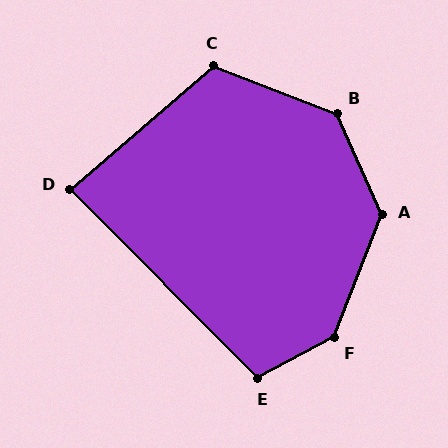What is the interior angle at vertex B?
Approximately 135 degrees (obtuse).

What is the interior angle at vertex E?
Approximately 107 degrees (obtuse).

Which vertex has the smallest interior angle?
D, at approximately 86 degrees.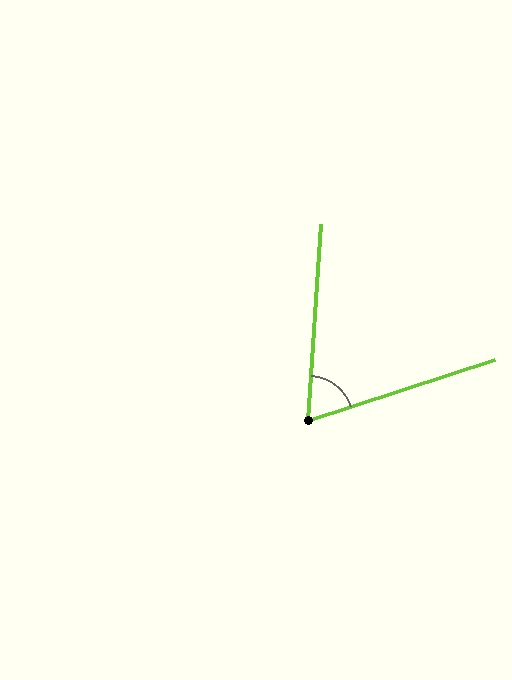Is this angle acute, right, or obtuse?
It is acute.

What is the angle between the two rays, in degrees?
Approximately 68 degrees.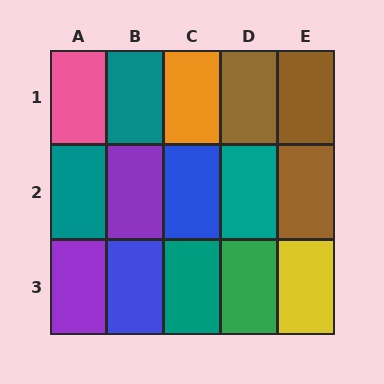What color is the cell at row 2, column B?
Purple.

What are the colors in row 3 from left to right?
Purple, blue, teal, green, yellow.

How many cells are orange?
1 cell is orange.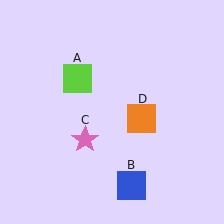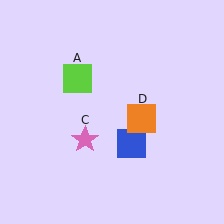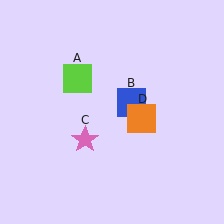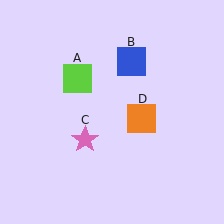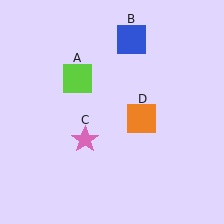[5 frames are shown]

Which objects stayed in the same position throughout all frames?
Lime square (object A) and pink star (object C) and orange square (object D) remained stationary.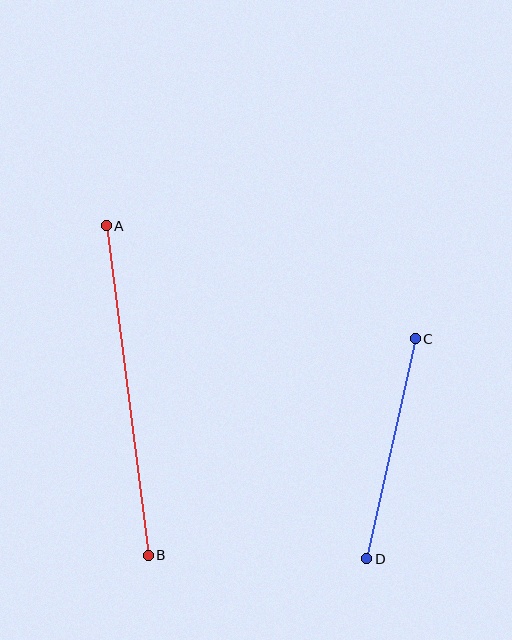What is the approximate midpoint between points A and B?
The midpoint is at approximately (127, 390) pixels.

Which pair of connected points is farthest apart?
Points A and B are farthest apart.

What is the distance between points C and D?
The distance is approximately 225 pixels.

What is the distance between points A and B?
The distance is approximately 332 pixels.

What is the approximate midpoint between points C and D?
The midpoint is at approximately (391, 449) pixels.